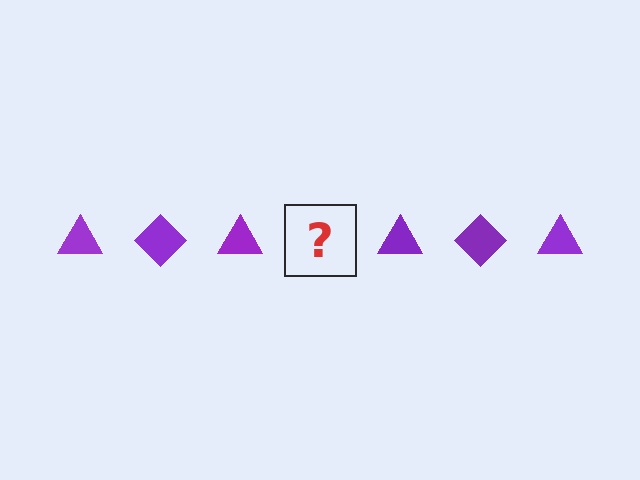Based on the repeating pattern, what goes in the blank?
The blank should be a purple diamond.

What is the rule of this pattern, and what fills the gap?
The rule is that the pattern cycles through triangle, diamond shapes in purple. The gap should be filled with a purple diamond.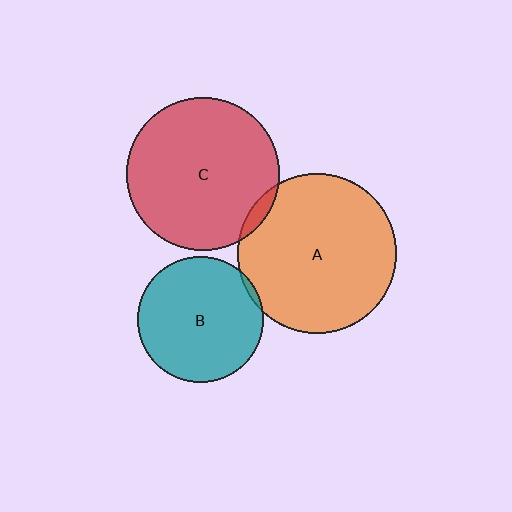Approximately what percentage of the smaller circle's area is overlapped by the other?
Approximately 5%.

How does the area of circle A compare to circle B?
Approximately 1.6 times.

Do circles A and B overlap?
Yes.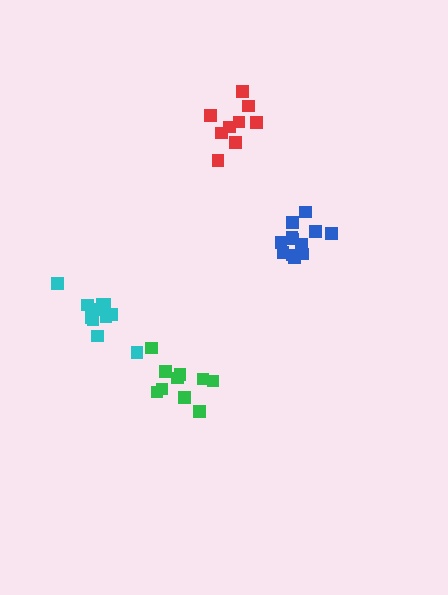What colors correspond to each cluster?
The clusters are colored: red, blue, cyan, green.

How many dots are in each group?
Group 1: 9 dots, Group 2: 12 dots, Group 3: 11 dots, Group 4: 10 dots (42 total).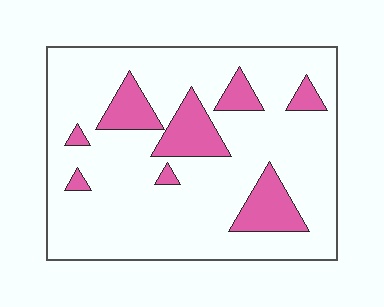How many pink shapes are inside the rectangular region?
8.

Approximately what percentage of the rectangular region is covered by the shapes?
Approximately 20%.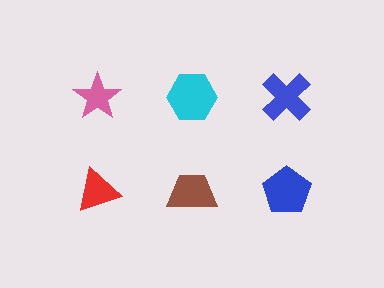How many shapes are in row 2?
3 shapes.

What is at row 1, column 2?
A cyan hexagon.